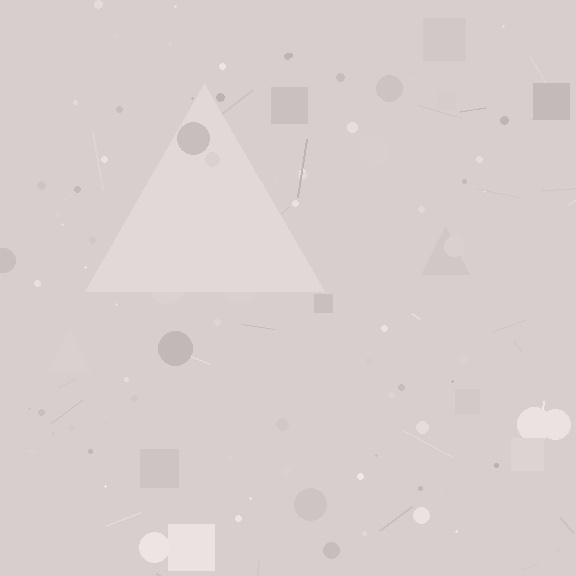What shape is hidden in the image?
A triangle is hidden in the image.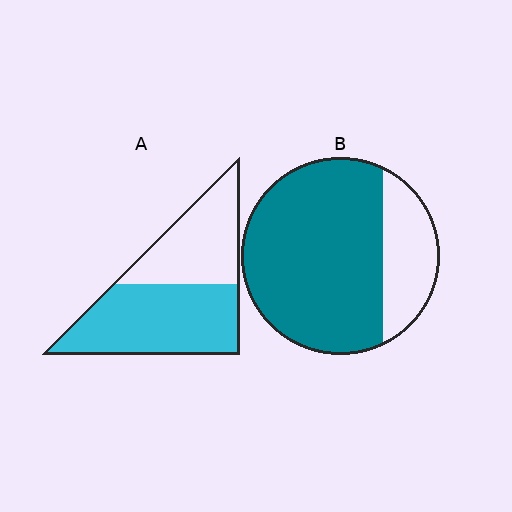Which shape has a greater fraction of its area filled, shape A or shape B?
Shape B.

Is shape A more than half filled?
Yes.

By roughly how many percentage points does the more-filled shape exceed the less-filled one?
By roughly 20 percentage points (B over A).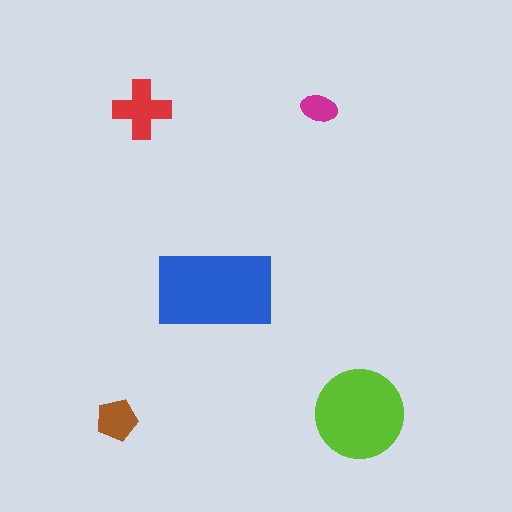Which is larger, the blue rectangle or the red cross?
The blue rectangle.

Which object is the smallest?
The magenta ellipse.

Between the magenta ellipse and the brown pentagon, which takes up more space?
The brown pentagon.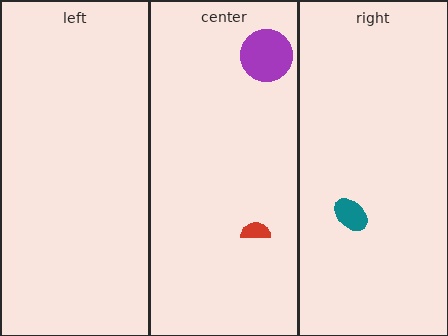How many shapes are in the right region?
1.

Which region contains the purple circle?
The center region.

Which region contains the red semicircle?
The center region.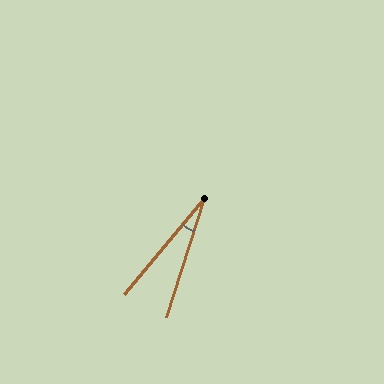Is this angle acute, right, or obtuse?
It is acute.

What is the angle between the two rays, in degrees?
Approximately 22 degrees.